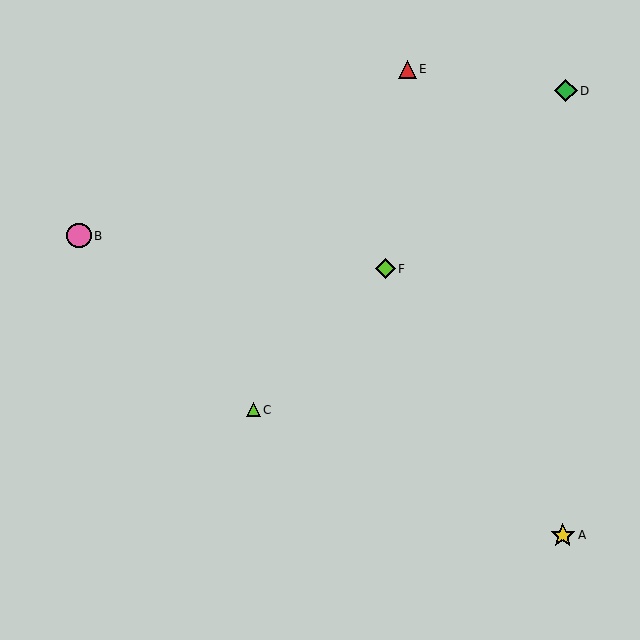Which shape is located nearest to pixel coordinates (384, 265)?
The lime diamond (labeled F) at (385, 269) is nearest to that location.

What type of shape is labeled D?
Shape D is a green diamond.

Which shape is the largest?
The pink circle (labeled B) is the largest.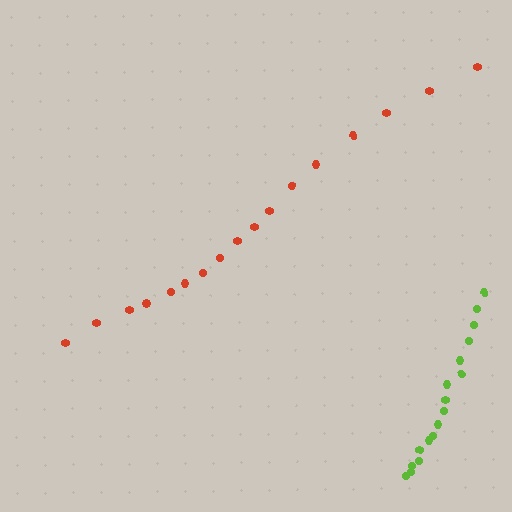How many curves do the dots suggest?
There are 2 distinct paths.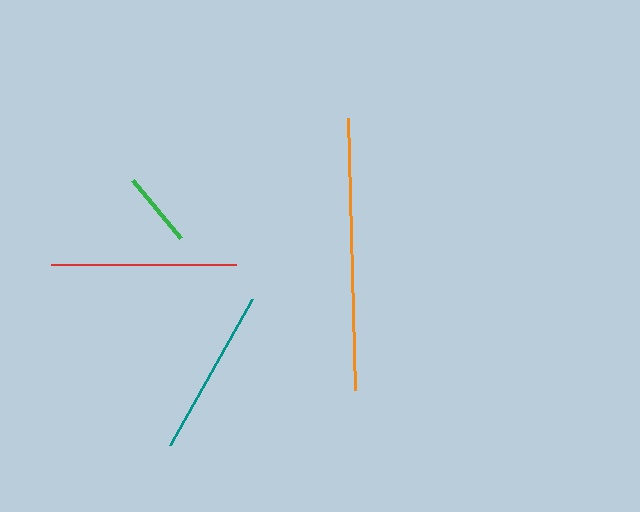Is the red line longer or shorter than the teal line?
The red line is longer than the teal line.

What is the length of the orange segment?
The orange segment is approximately 271 pixels long.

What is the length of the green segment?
The green segment is approximately 75 pixels long.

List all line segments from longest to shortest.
From longest to shortest: orange, red, teal, green.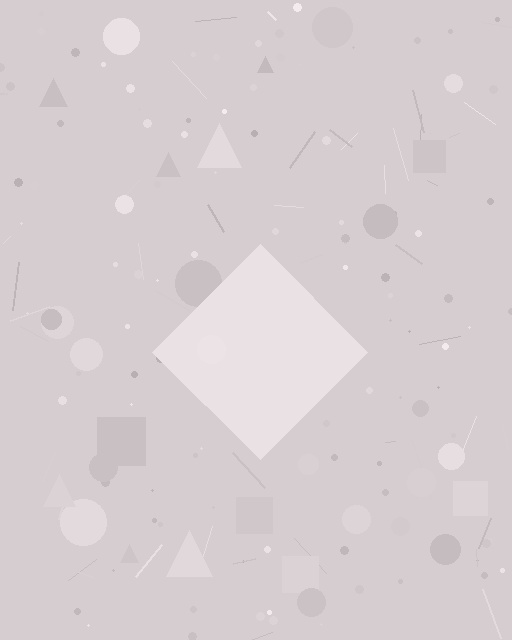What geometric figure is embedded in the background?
A diamond is embedded in the background.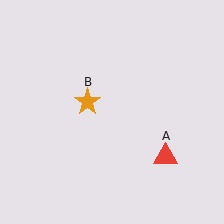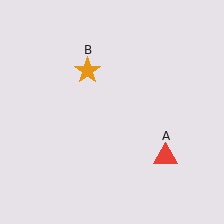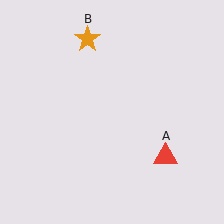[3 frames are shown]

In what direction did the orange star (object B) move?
The orange star (object B) moved up.